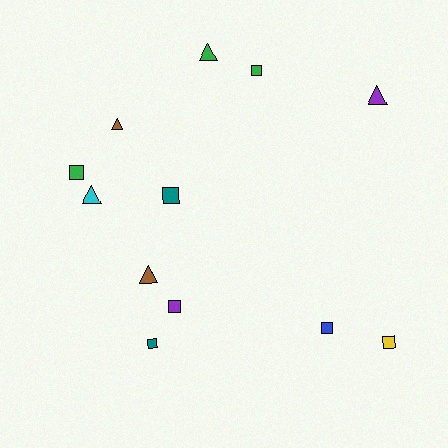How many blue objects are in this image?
There is 1 blue object.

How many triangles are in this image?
There are 5 triangles.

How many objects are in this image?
There are 12 objects.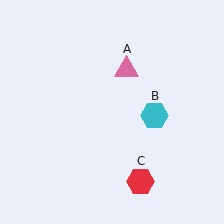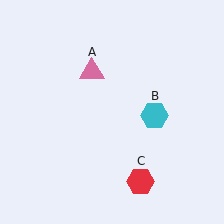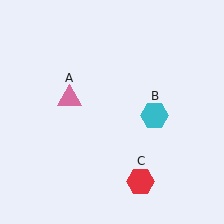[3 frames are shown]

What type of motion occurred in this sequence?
The pink triangle (object A) rotated counterclockwise around the center of the scene.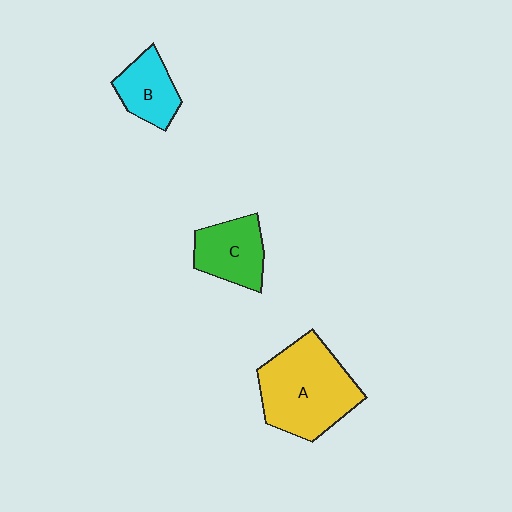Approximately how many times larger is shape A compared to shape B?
Approximately 2.2 times.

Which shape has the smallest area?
Shape B (cyan).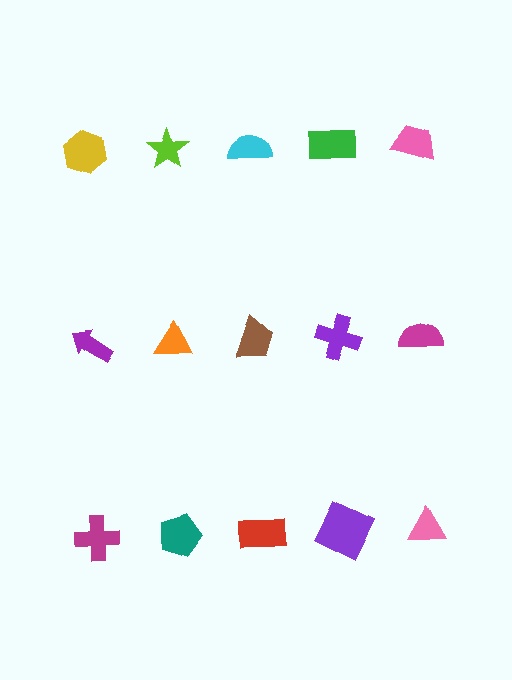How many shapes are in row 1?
5 shapes.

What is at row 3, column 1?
A magenta cross.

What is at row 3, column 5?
A pink triangle.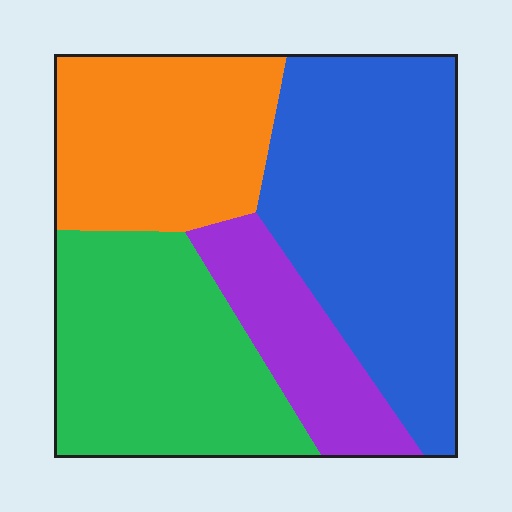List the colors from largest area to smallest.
From largest to smallest: blue, green, orange, purple.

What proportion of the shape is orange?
Orange takes up about one quarter (1/4) of the shape.